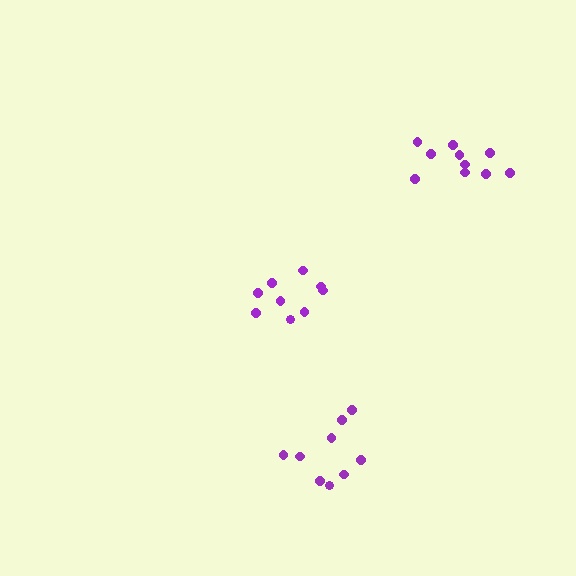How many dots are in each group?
Group 1: 9 dots, Group 2: 10 dots, Group 3: 9 dots (28 total).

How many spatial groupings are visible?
There are 3 spatial groupings.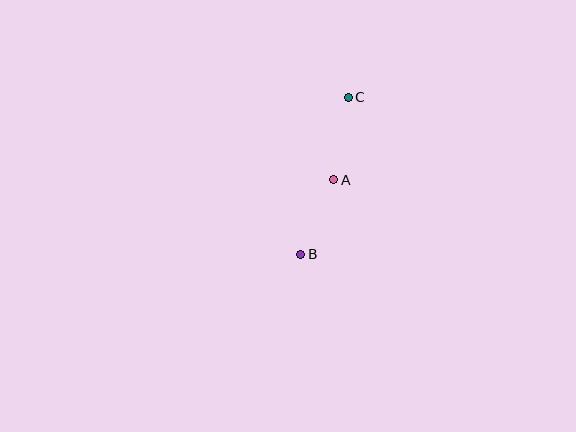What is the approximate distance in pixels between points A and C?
The distance between A and C is approximately 84 pixels.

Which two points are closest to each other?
Points A and B are closest to each other.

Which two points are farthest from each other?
Points B and C are farthest from each other.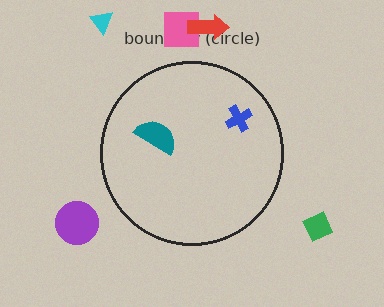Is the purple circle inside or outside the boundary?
Outside.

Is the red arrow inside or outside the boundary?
Outside.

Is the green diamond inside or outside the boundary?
Outside.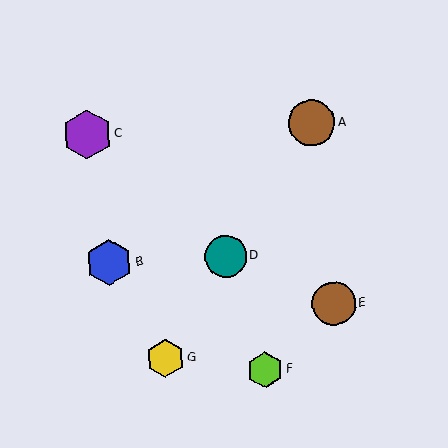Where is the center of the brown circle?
The center of the brown circle is at (334, 304).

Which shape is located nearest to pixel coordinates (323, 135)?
The brown circle (labeled A) at (312, 123) is nearest to that location.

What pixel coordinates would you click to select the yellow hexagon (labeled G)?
Click at (165, 358) to select the yellow hexagon G.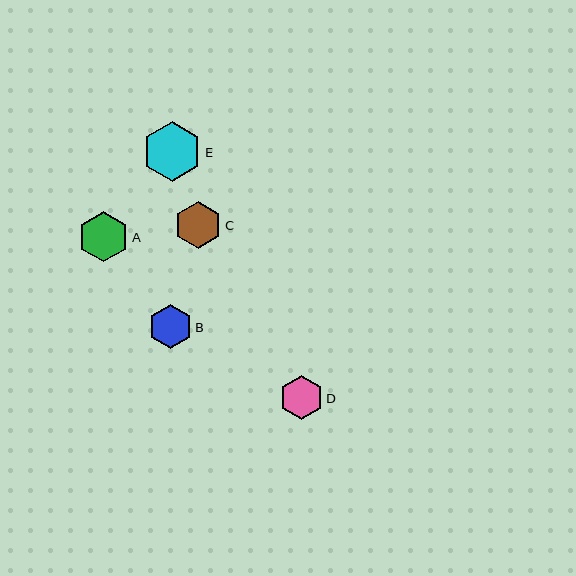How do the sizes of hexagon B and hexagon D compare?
Hexagon B and hexagon D are approximately the same size.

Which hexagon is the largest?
Hexagon E is the largest with a size of approximately 60 pixels.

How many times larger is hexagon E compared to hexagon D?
Hexagon E is approximately 1.4 times the size of hexagon D.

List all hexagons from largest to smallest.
From largest to smallest: E, A, C, B, D.